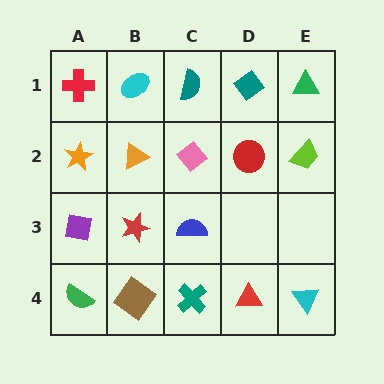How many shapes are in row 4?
5 shapes.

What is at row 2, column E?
A lime trapezoid.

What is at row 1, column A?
A red cross.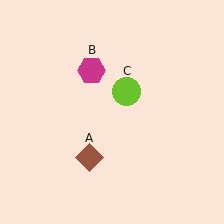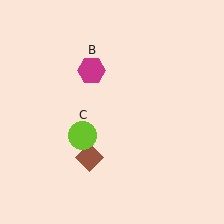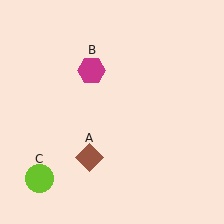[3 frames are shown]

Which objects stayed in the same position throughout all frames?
Brown diamond (object A) and magenta hexagon (object B) remained stationary.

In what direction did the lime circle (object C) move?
The lime circle (object C) moved down and to the left.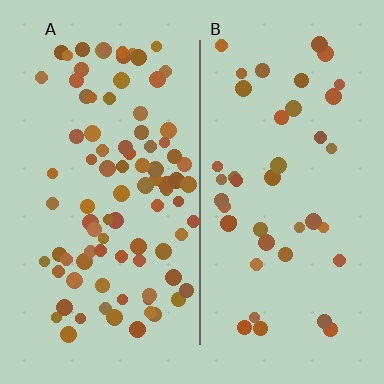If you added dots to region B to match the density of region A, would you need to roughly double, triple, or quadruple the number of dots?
Approximately double.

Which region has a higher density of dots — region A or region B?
A (the left).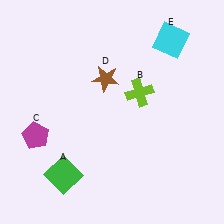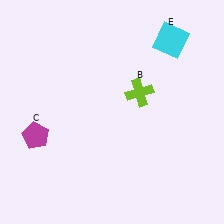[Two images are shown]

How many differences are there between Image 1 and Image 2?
There are 2 differences between the two images.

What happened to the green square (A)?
The green square (A) was removed in Image 2. It was in the bottom-left area of Image 1.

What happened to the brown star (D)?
The brown star (D) was removed in Image 2. It was in the top-left area of Image 1.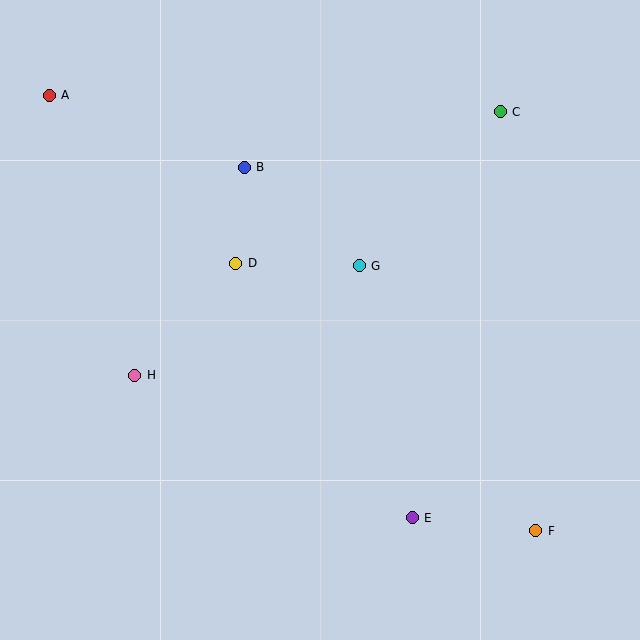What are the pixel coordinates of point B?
Point B is at (244, 167).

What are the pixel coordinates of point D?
Point D is at (236, 263).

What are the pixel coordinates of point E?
Point E is at (412, 518).